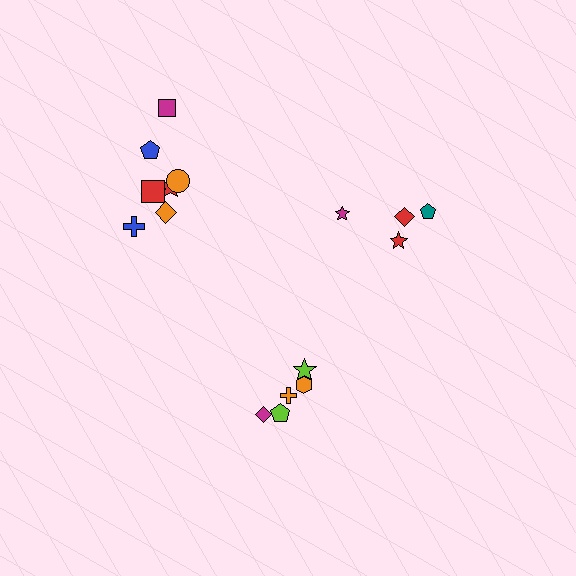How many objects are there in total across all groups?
There are 16 objects.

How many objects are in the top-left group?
There are 7 objects.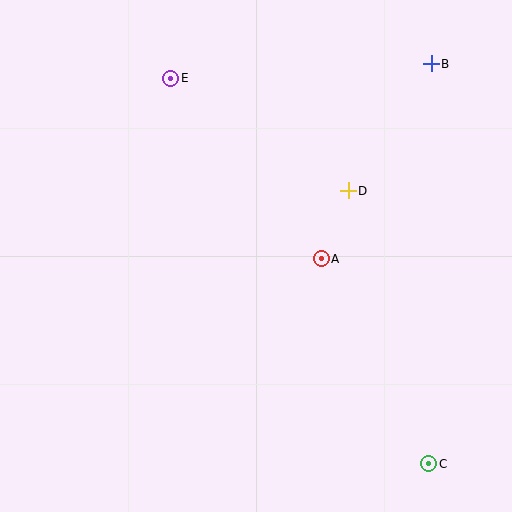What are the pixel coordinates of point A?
Point A is at (321, 259).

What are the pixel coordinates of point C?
Point C is at (429, 464).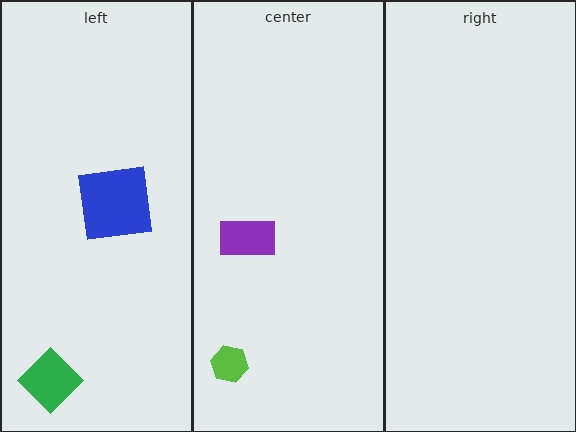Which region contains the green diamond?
The left region.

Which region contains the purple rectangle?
The center region.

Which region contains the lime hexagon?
The center region.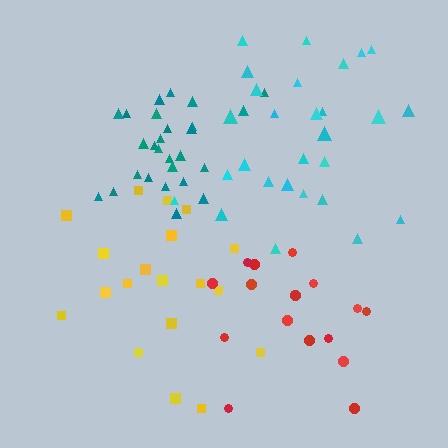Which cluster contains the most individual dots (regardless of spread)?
Cyan (28).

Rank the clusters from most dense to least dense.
teal, yellow, cyan, red.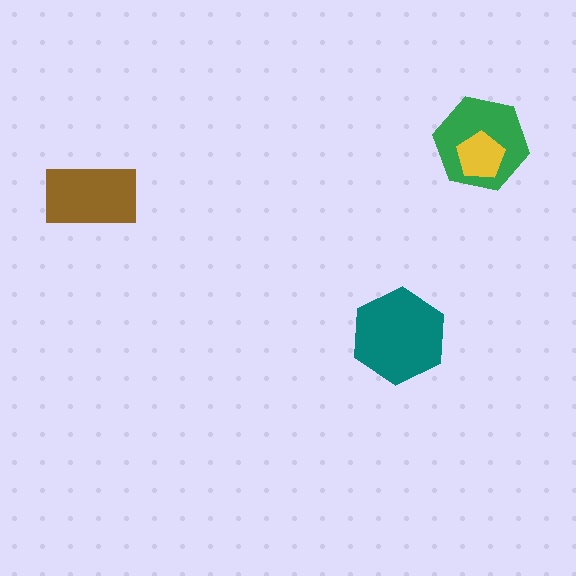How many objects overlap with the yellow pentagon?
1 object overlaps with the yellow pentagon.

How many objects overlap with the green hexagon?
1 object overlaps with the green hexagon.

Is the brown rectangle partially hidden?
No, no other shape covers it.